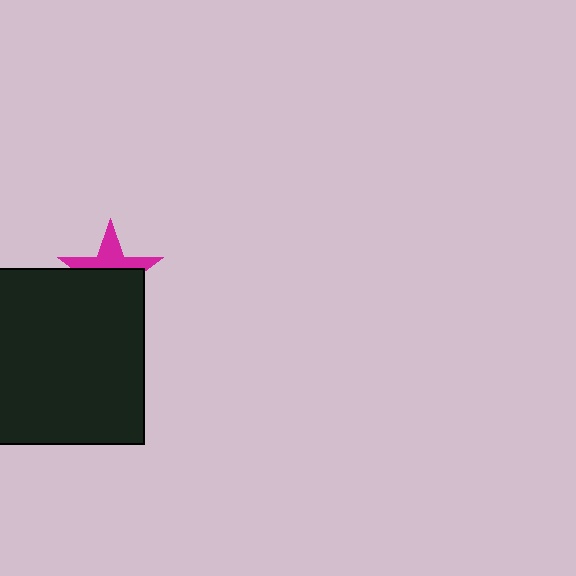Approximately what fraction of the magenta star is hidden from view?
Roughly 59% of the magenta star is hidden behind the black square.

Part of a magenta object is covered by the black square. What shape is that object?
It is a star.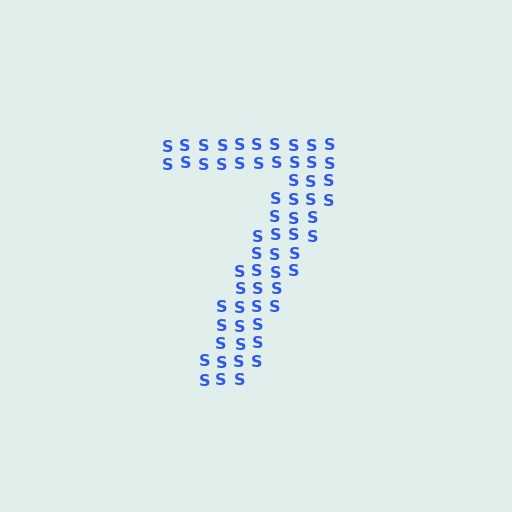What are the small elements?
The small elements are letter S's.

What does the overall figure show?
The overall figure shows the digit 7.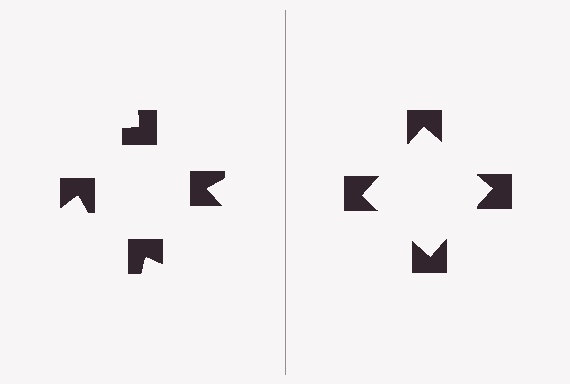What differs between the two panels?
The notched squares are positioned identically on both sides; only the wedge orientations differ. On the right they align to a square; on the left they are misaligned.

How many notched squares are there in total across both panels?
8 — 4 on each side.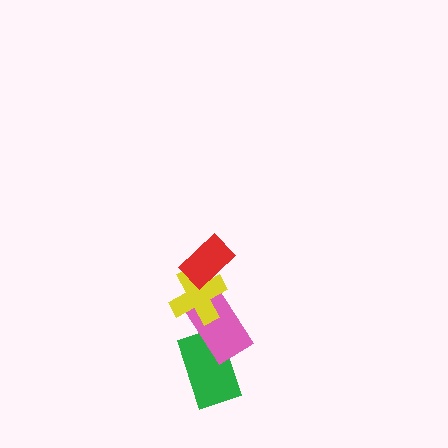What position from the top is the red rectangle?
The red rectangle is 1st from the top.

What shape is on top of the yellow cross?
The red rectangle is on top of the yellow cross.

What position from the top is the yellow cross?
The yellow cross is 2nd from the top.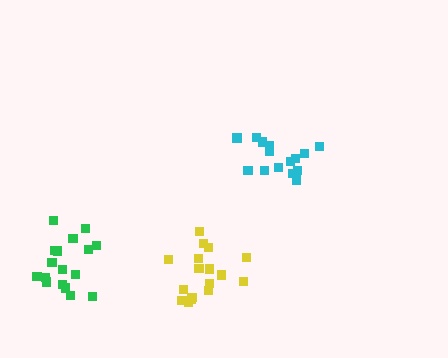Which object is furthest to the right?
The cyan cluster is rightmost.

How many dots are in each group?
Group 1: 17 dots, Group 2: 15 dots, Group 3: 17 dots (49 total).